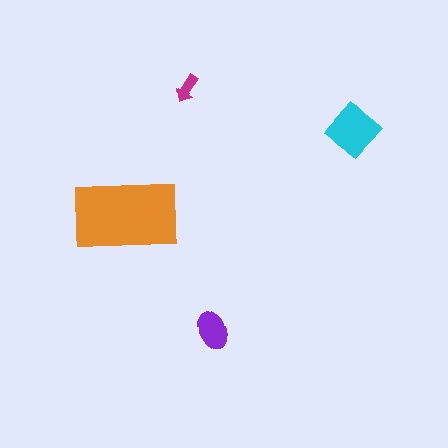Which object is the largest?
The orange rectangle.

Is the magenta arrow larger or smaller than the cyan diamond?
Smaller.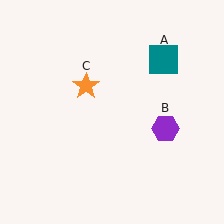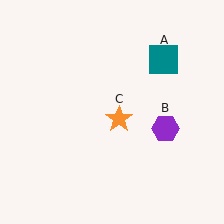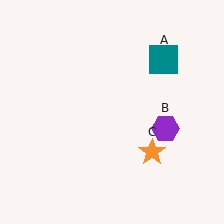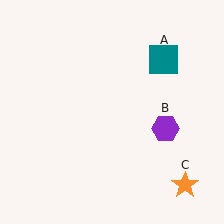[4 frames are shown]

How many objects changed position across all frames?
1 object changed position: orange star (object C).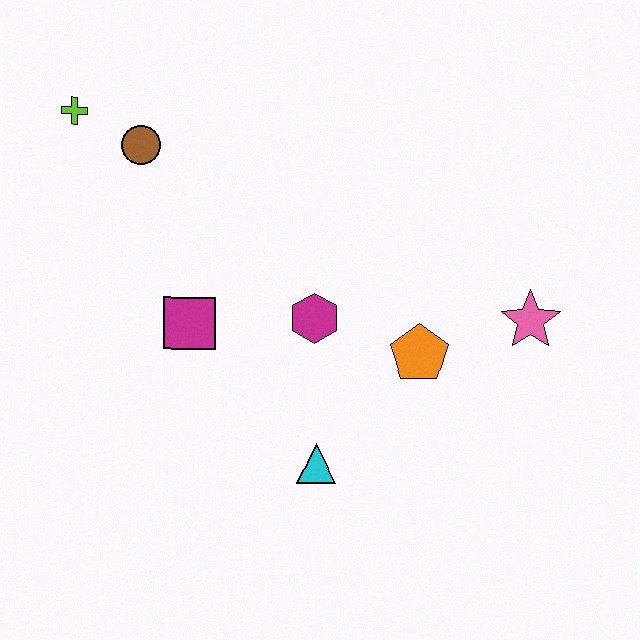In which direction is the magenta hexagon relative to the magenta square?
The magenta hexagon is to the right of the magenta square.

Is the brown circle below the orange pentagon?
No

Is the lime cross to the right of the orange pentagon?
No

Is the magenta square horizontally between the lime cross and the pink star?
Yes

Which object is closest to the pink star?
The orange pentagon is closest to the pink star.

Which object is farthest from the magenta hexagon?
The lime cross is farthest from the magenta hexagon.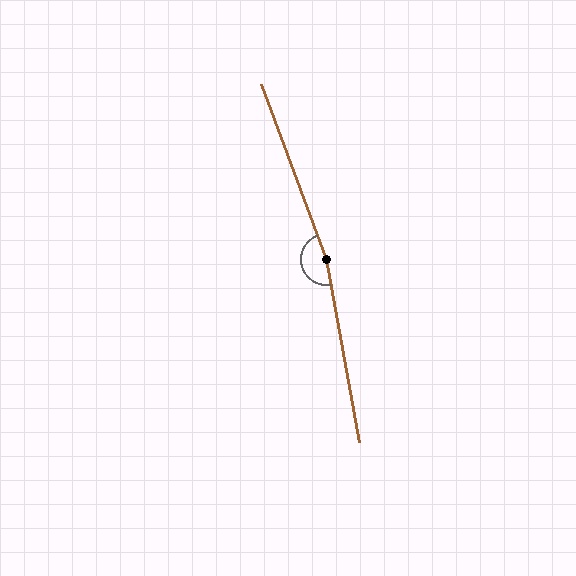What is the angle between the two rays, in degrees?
Approximately 169 degrees.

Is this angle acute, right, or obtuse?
It is obtuse.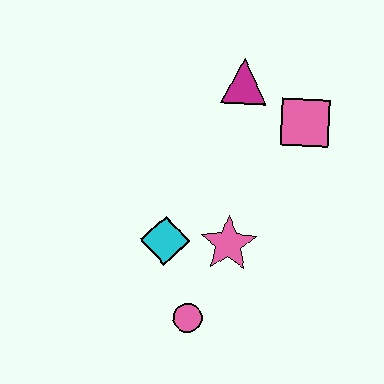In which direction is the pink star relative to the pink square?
The pink star is below the pink square.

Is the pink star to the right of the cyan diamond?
Yes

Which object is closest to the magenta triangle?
The pink square is closest to the magenta triangle.